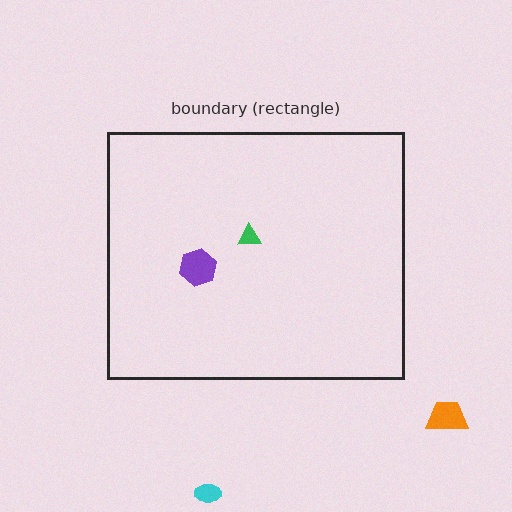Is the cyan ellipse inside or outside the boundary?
Outside.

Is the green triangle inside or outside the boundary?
Inside.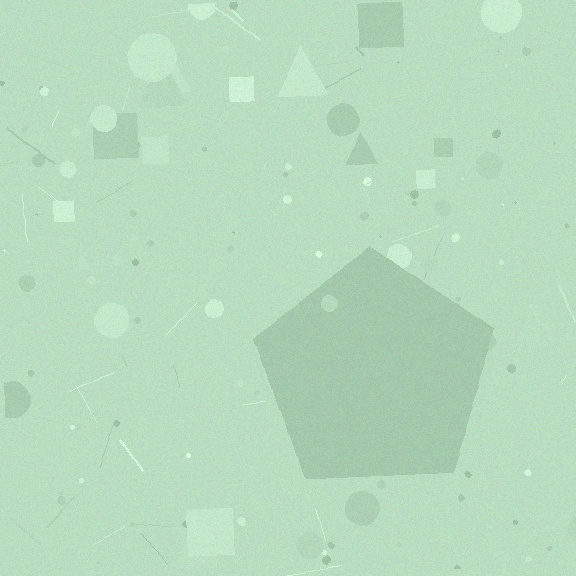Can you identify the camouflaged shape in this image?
The camouflaged shape is a pentagon.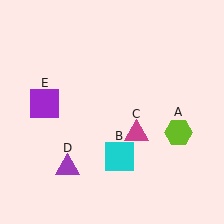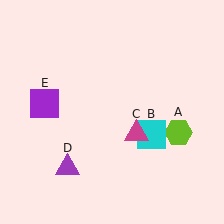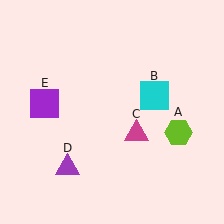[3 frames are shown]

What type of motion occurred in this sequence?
The cyan square (object B) rotated counterclockwise around the center of the scene.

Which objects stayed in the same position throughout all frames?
Lime hexagon (object A) and magenta triangle (object C) and purple triangle (object D) and purple square (object E) remained stationary.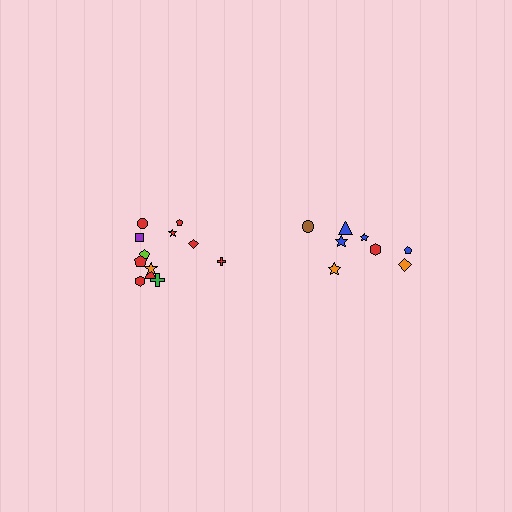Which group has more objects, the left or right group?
The left group.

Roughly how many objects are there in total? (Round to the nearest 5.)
Roughly 20 objects in total.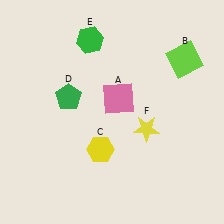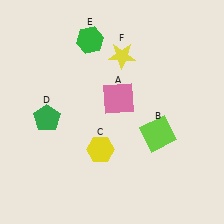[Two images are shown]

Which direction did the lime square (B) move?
The lime square (B) moved down.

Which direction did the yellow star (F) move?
The yellow star (F) moved up.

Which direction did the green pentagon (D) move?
The green pentagon (D) moved left.